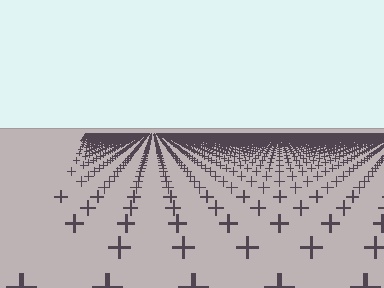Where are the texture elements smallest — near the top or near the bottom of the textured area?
Near the top.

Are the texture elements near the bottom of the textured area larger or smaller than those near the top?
Larger. Near the bottom, elements are closer to the viewer and appear at a bigger on-screen size.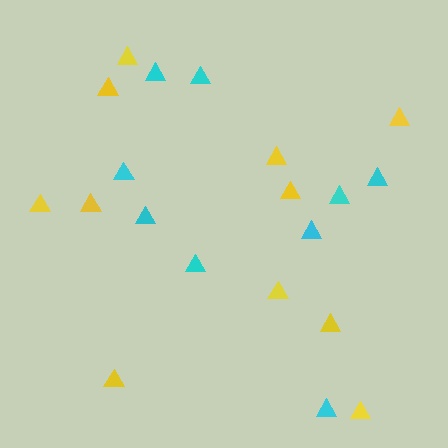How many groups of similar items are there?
There are 2 groups: one group of cyan triangles (9) and one group of yellow triangles (11).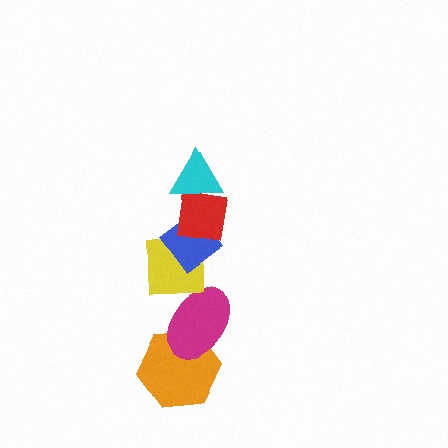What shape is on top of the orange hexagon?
The magenta ellipse is on top of the orange hexagon.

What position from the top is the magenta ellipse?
The magenta ellipse is 5th from the top.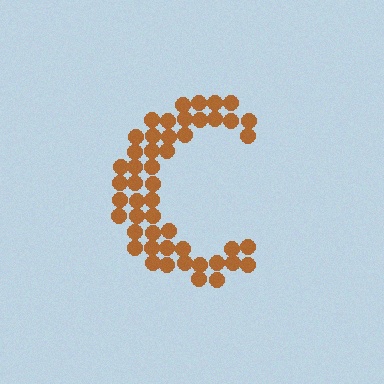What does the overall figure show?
The overall figure shows the letter C.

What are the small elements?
The small elements are circles.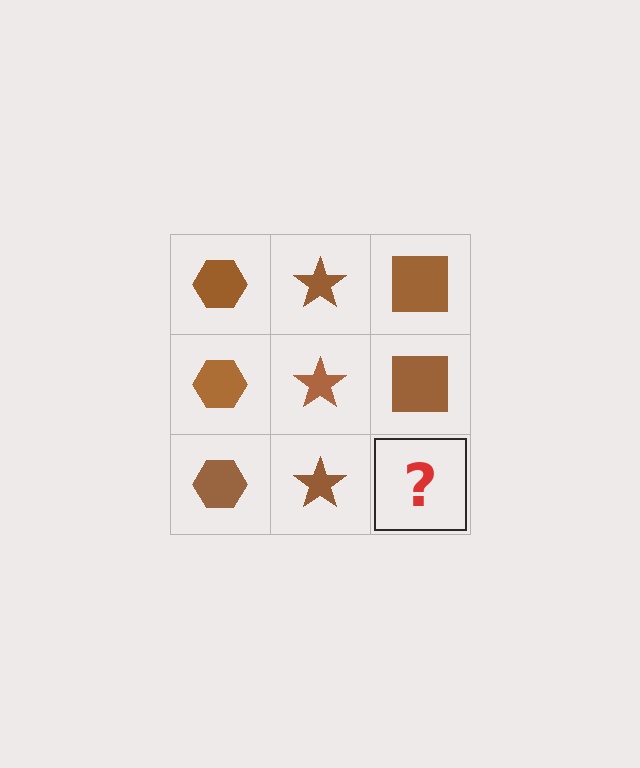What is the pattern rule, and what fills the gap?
The rule is that each column has a consistent shape. The gap should be filled with a brown square.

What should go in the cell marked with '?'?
The missing cell should contain a brown square.